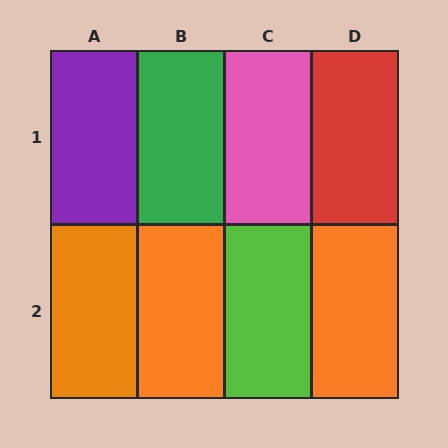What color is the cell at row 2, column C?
Lime.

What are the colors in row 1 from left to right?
Purple, green, pink, red.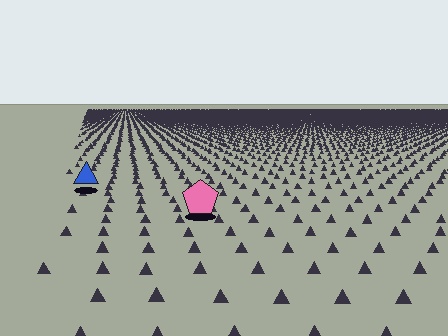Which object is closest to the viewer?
The pink pentagon is closest. The texture marks near it are larger and more spread out.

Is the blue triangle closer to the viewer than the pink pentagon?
No. The pink pentagon is closer — you can tell from the texture gradient: the ground texture is coarser near it.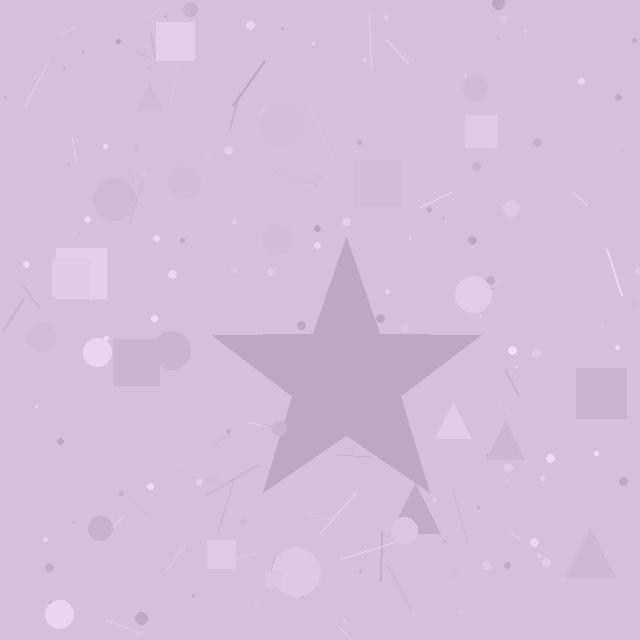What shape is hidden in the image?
A star is hidden in the image.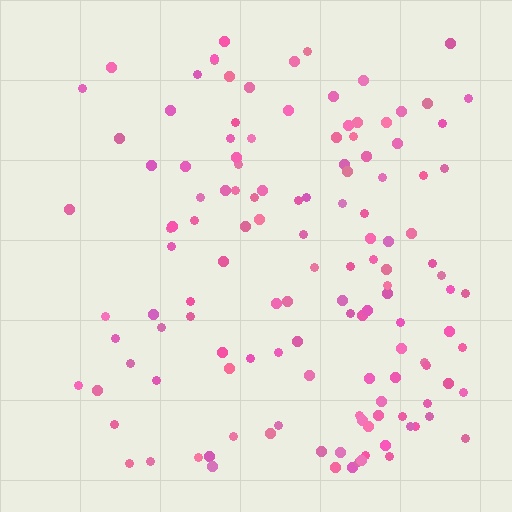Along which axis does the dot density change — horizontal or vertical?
Horizontal.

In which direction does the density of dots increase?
From left to right, with the right side densest.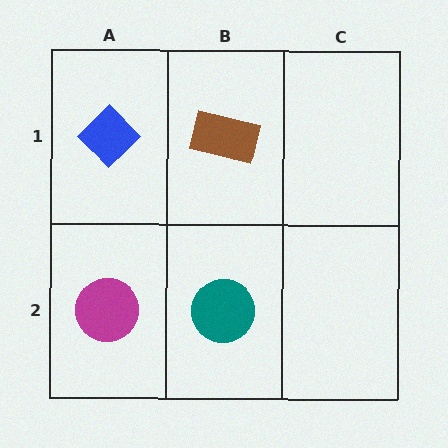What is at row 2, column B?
A teal circle.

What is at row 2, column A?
A magenta circle.